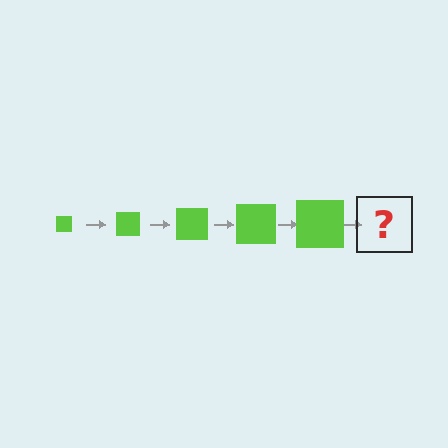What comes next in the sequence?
The next element should be a lime square, larger than the previous one.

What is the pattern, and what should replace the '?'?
The pattern is that the square gets progressively larger each step. The '?' should be a lime square, larger than the previous one.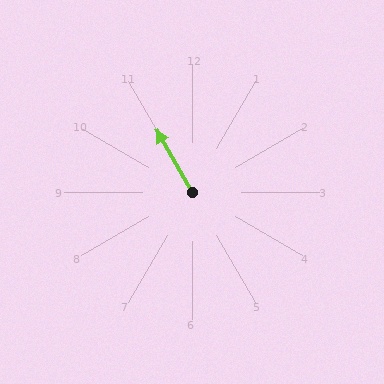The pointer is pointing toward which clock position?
Roughly 11 o'clock.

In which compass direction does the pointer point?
Northwest.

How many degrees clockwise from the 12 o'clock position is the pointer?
Approximately 330 degrees.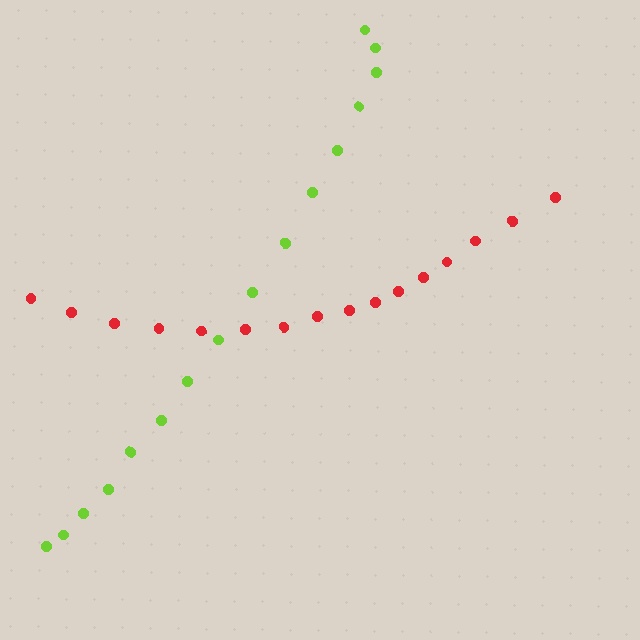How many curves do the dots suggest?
There are 2 distinct paths.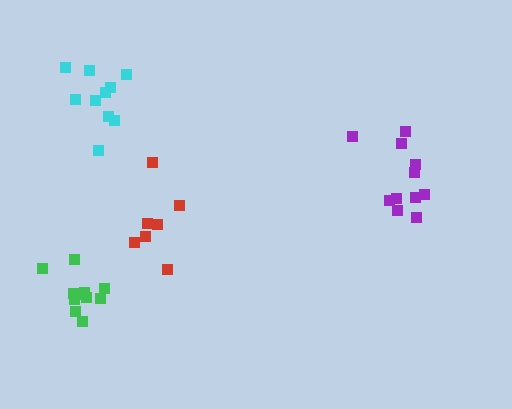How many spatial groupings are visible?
There are 4 spatial groupings.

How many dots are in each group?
Group 1: 11 dots, Group 2: 11 dots, Group 3: 7 dots, Group 4: 10 dots (39 total).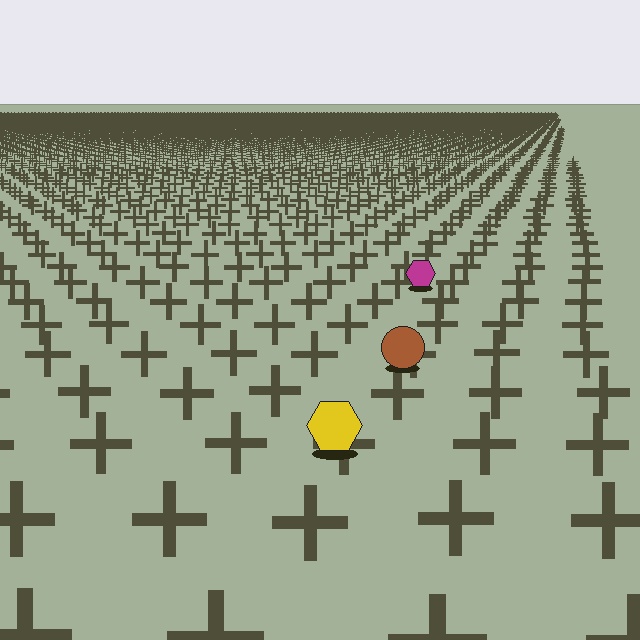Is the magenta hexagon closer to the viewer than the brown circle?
No. The brown circle is closer — you can tell from the texture gradient: the ground texture is coarser near it.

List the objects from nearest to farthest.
From nearest to farthest: the yellow hexagon, the brown circle, the magenta hexagon.